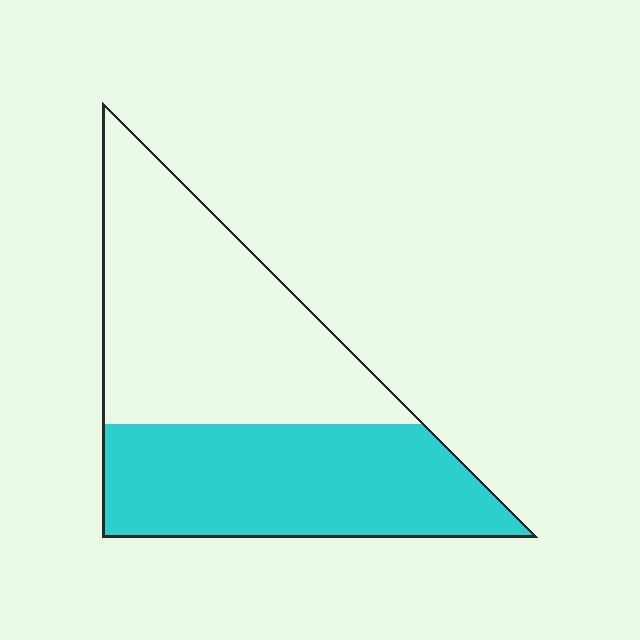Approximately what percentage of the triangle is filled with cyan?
Approximately 45%.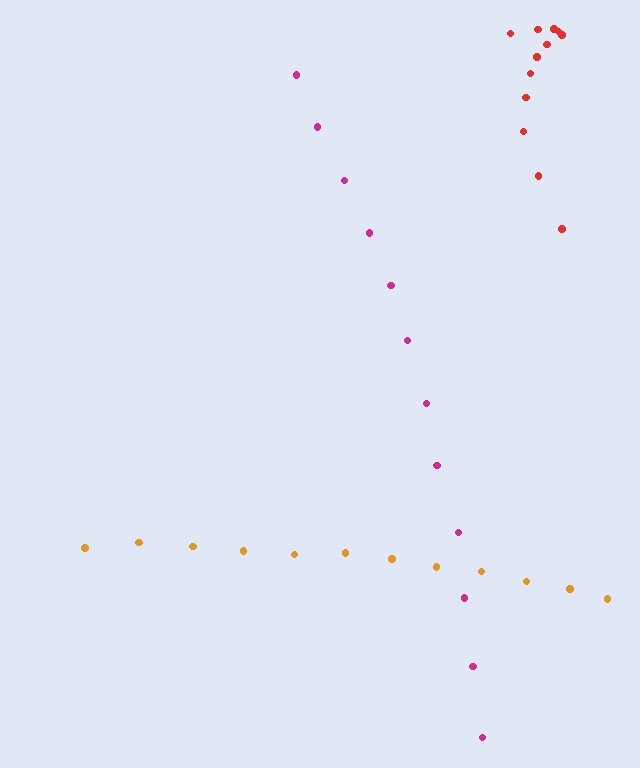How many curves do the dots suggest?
There are 3 distinct paths.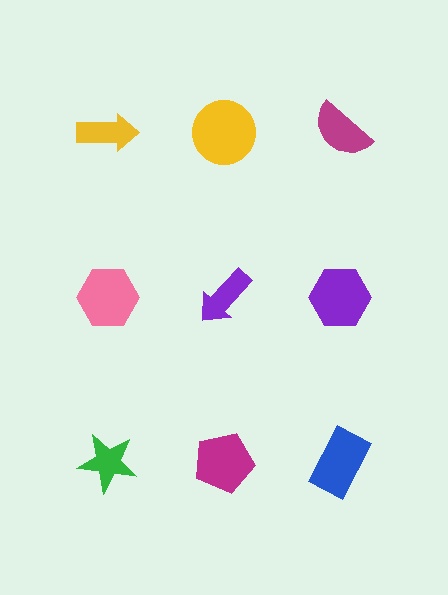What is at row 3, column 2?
A magenta pentagon.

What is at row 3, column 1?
A green star.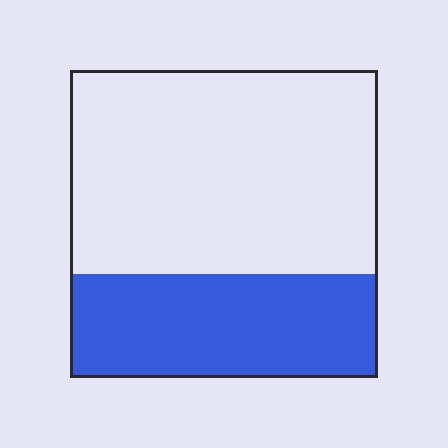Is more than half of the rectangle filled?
No.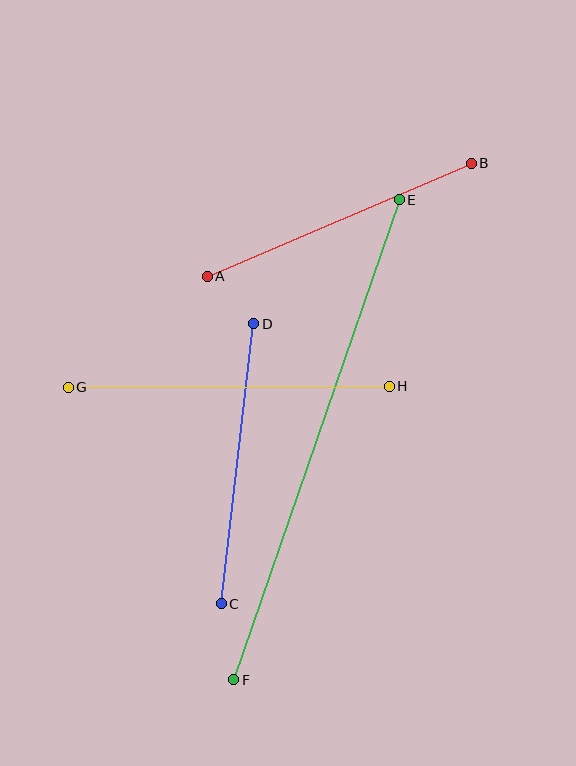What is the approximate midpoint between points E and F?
The midpoint is at approximately (316, 440) pixels.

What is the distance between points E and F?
The distance is approximately 508 pixels.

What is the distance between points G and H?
The distance is approximately 321 pixels.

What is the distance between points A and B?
The distance is approximately 287 pixels.